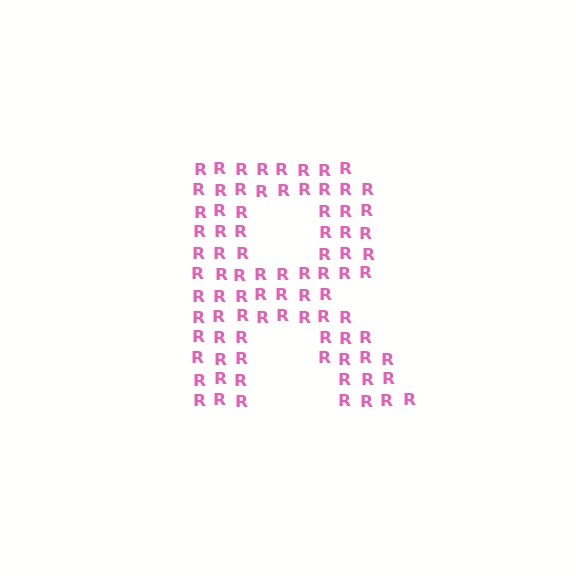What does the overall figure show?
The overall figure shows the letter R.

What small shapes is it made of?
It is made of small letter R's.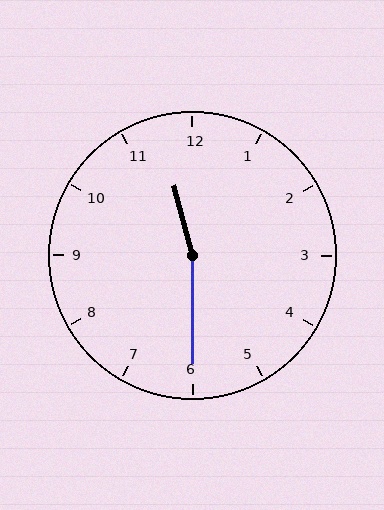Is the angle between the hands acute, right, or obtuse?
It is obtuse.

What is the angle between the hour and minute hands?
Approximately 165 degrees.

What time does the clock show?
11:30.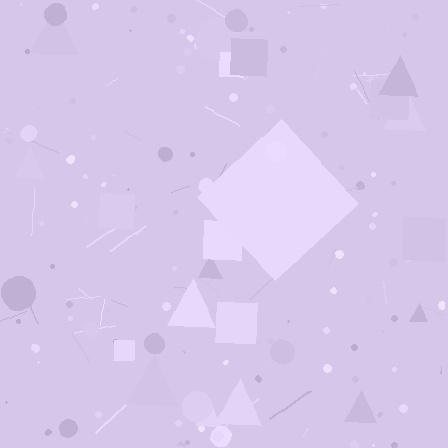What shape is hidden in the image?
A diamond is hidden in the image.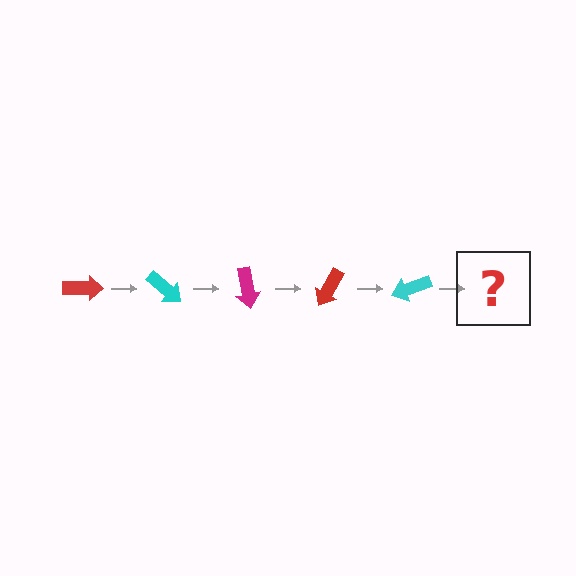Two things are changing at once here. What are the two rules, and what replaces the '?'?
The two rules are that it rotates 40 degrees each step and the color cycles through red, cyan, and magenta. The '?' should be a magenta arrow, rotated 200 degrees from the start.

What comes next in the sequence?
The next element should be a magenta arrow, rotated 200 degrees from the start.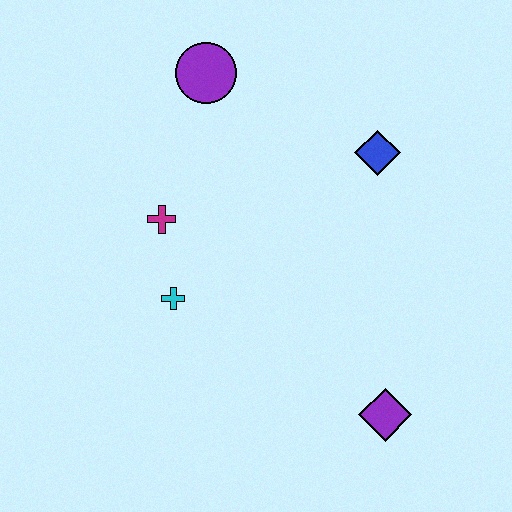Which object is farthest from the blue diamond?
The purple diamond is farthest from the blue diamond.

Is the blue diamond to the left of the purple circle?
No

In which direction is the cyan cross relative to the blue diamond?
The cyan cross is to the left of the blue diamond.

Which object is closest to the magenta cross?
The cyan cross is closest to the magenta cross.